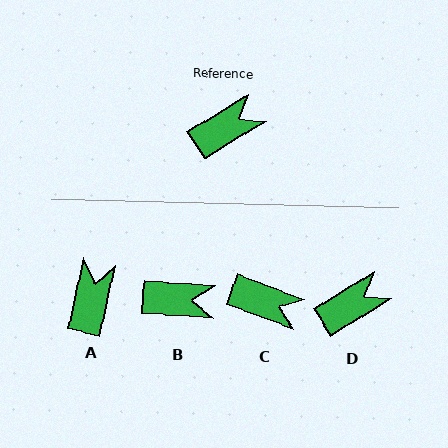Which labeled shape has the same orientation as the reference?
D.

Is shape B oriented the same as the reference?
No, it is off by about 36 degrees.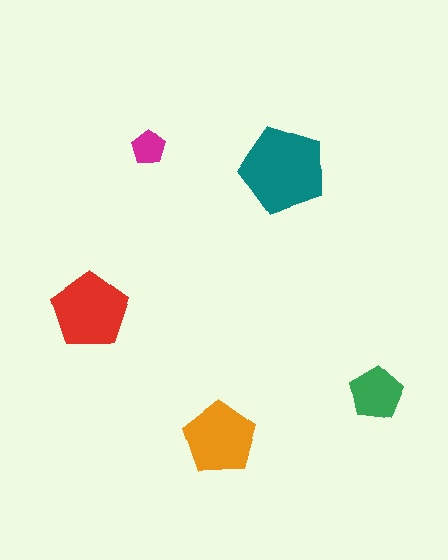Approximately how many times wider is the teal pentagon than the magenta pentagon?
About 2.5 times wider.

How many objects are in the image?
There are 5 objects in the image.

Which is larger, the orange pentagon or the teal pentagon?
The teal one.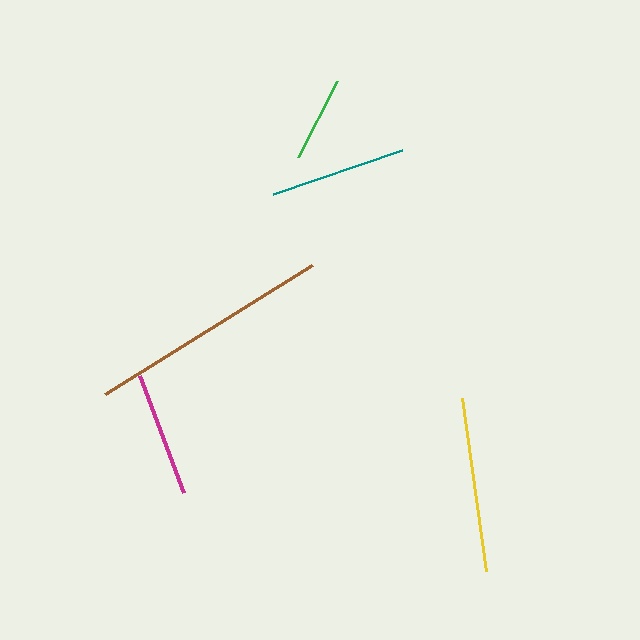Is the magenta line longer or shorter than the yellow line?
The yellow line is longer than the magenta line.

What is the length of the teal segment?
The teal segment is approximately 137 pixels long.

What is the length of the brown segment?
The brown segment is approximately 243 pixels long.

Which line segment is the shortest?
The green line is the shortest at approximately 86 pixels.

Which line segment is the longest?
The brown line is the longest at approximately 243 pixels.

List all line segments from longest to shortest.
From longest to shortest: brown, yellow, teal, magenta, green.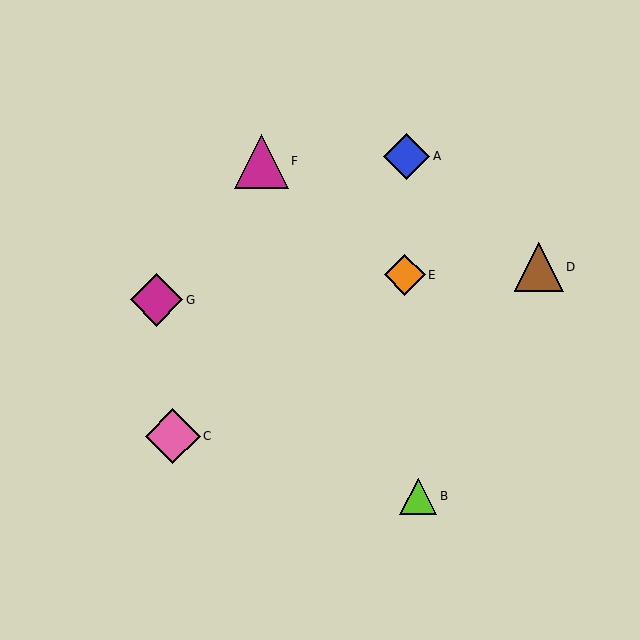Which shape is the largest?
The pink diamond (labeled C) is the largest.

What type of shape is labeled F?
Shape F is a magenta triangle.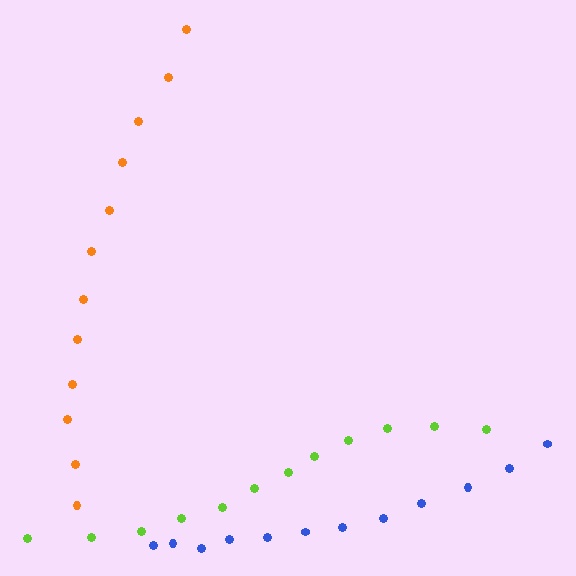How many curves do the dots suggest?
There are 3 distinct paths.